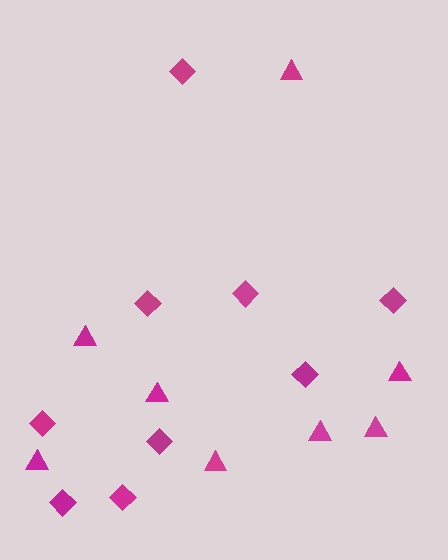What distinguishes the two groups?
There are 2 groups: one group of triangles (8) and one group of diamonds (9).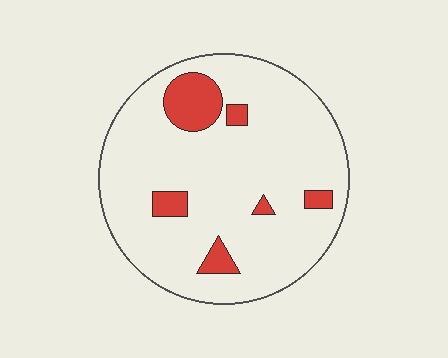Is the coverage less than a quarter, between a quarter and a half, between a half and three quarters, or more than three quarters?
Less than a quarter.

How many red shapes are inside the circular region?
6.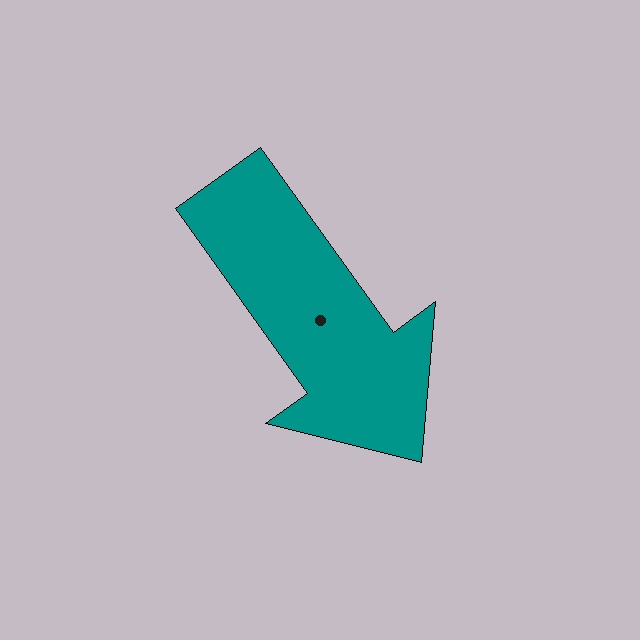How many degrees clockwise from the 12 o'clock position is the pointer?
Approximately 144 degrees.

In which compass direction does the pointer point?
Southeast.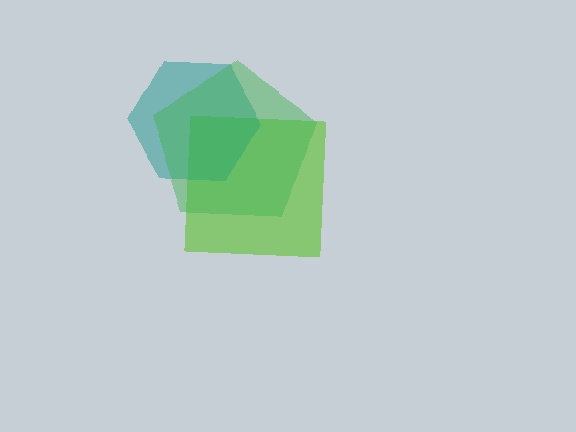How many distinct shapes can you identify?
There are 3 distinct shapes: a lime square, a teal hexagon, a green pentagon.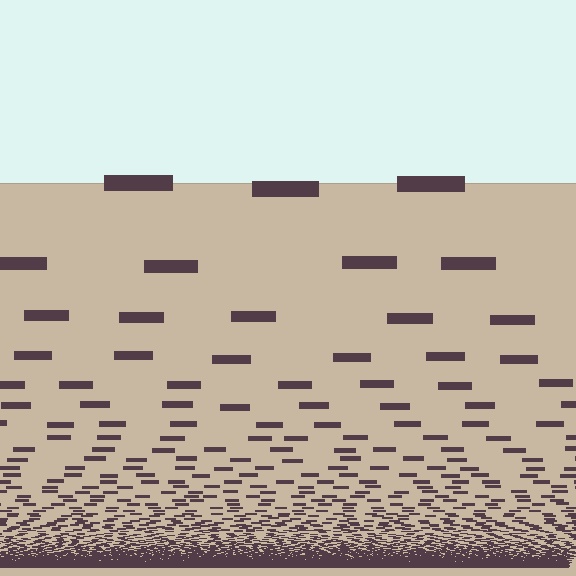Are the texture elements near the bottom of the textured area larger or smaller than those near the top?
Smaller. The gradient is inverted — elements near the bottom are smaller and denser.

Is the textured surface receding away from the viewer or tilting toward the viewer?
The surface appears to tilt toward the viewer. Texture elements get larger and sparser toward the top.